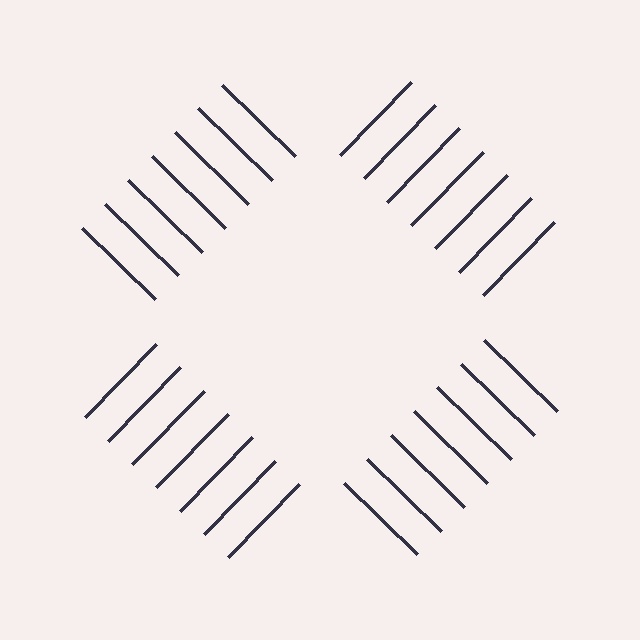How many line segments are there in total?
28 — 7 along each of the 4 edges.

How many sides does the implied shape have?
4 sides — the line-ends trace a square.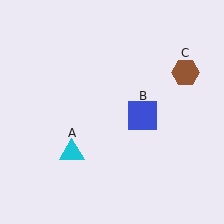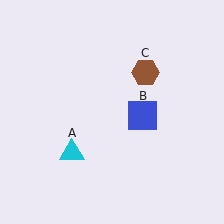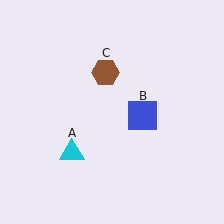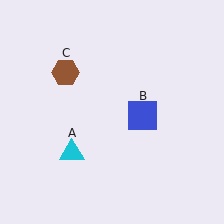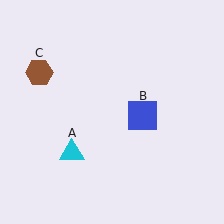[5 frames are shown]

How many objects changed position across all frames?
1 object changed position: brown hexagon (object C).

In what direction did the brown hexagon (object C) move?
The brown hexagon (object C) moved left.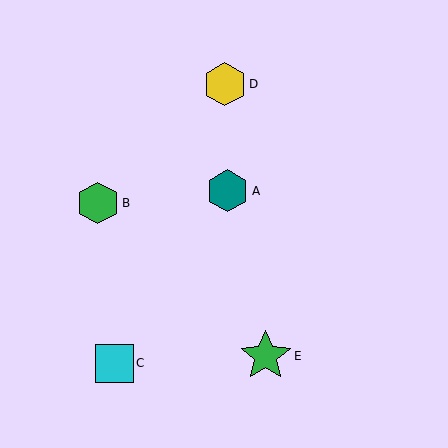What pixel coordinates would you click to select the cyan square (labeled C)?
Click at (114, 363) to select the cyan square C.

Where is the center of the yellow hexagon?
The center of the yellow hexagon is at (225, 84).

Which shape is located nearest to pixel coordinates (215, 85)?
The yellow hexagon (labeled D) at (225, 84) is nearest to that location.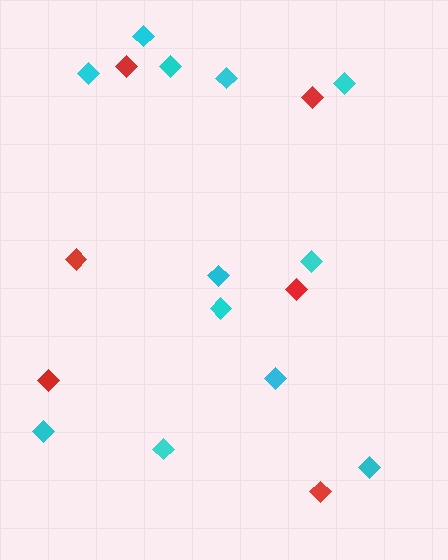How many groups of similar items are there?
There are 2 groups: one group of red diamonds (6) and one group of cyan diamonds (12).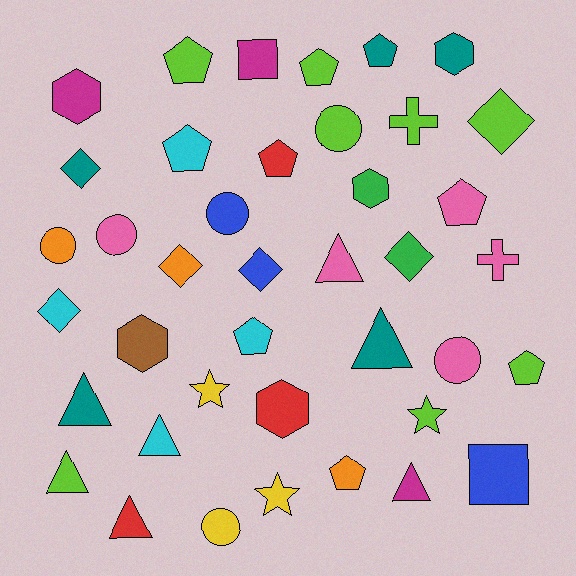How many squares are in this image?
There are 2 squares.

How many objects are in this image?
There are 40 objects.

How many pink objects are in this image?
There are 5 pink objects.